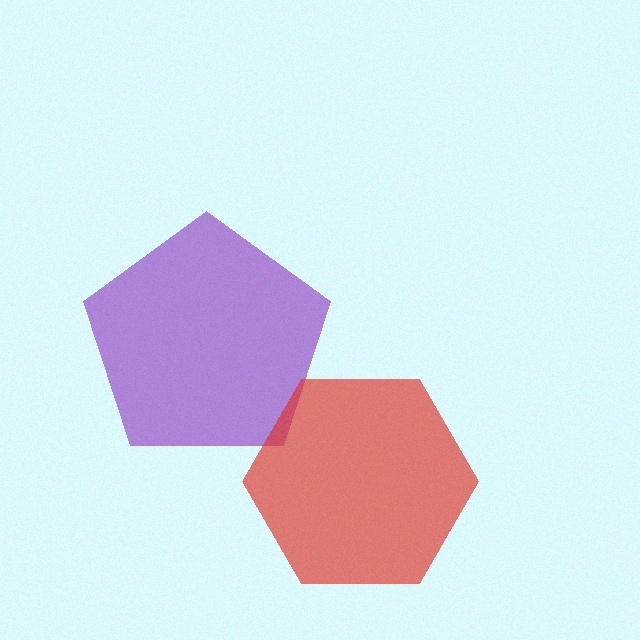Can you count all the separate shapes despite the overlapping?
Yes, there are 2 separate shapes.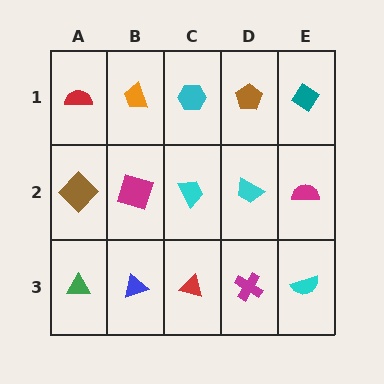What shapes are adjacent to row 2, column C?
A cyan hexagon (row 1, column C), a red triangle (row 3, column C), a magenta square (row 2, column B), a cyan trapezoid (row 2, column D).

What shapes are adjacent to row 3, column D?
A cyan trapezoid (row 2, column D), a red triangle (row 3, column C), a cyan semicircle (row 3, column E).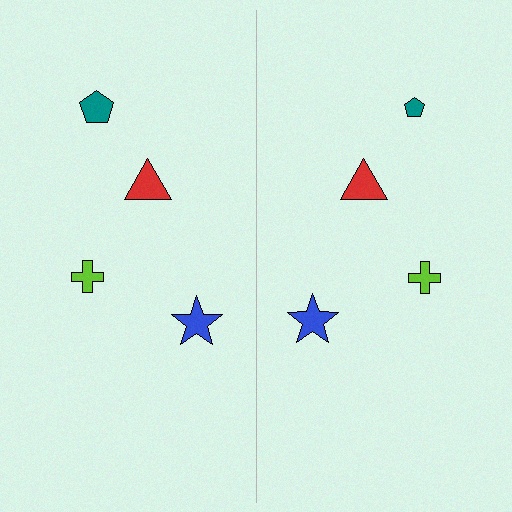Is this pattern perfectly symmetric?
No, the pattern is not perfectly symmetric. The teal pentagon on the right side has a different size than its mirror counterpart.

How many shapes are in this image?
There are 8 shapes in this image.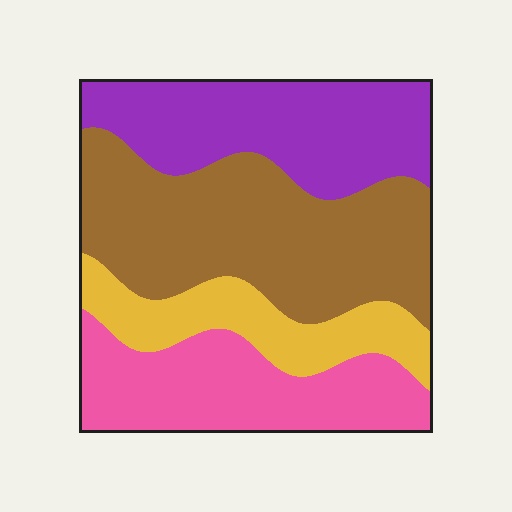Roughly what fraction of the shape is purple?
Purple covers 25% of the shape.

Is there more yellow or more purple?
Purple.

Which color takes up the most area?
Brown, at roughly 35%.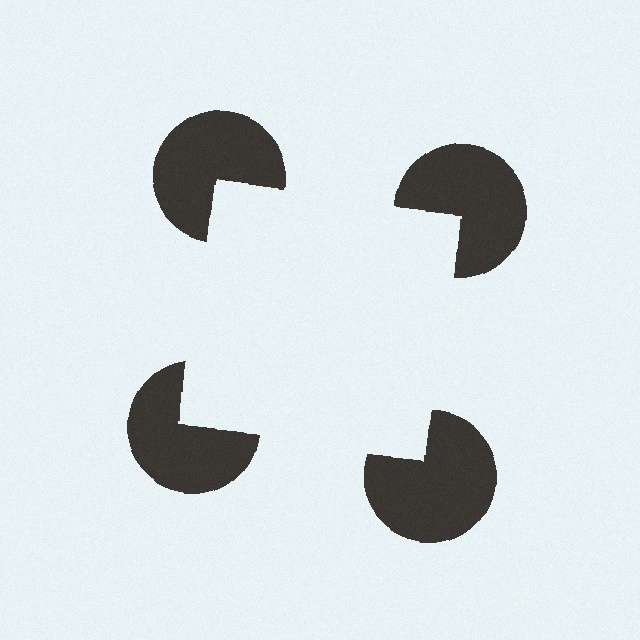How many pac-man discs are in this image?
There are 4 — one at each vertex of the illusory square.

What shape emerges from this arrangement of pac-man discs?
An illusory square — its edges are inferred from the aligned wedge cuts in the pac-man discs, not physically drawn.